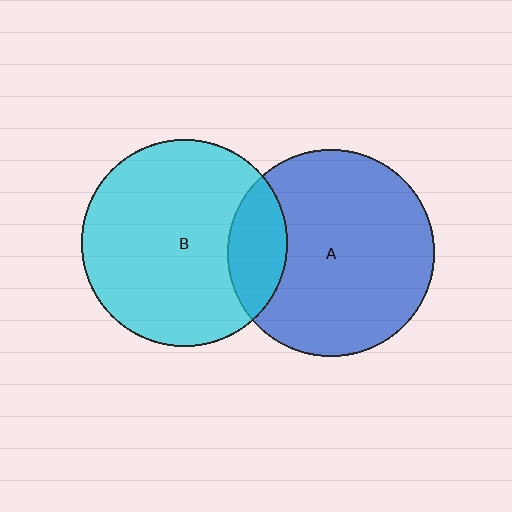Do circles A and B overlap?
Yes.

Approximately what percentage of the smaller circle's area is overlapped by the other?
Approximately 20%.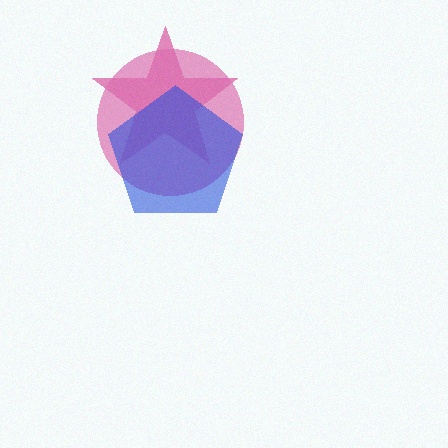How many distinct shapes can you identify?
There are 3 distinct shapes: a magenta star, a pink circle, a blue pentagon.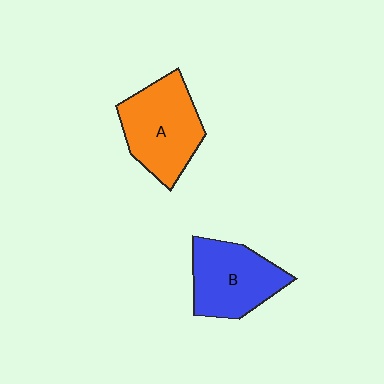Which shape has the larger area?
Shape A (orange).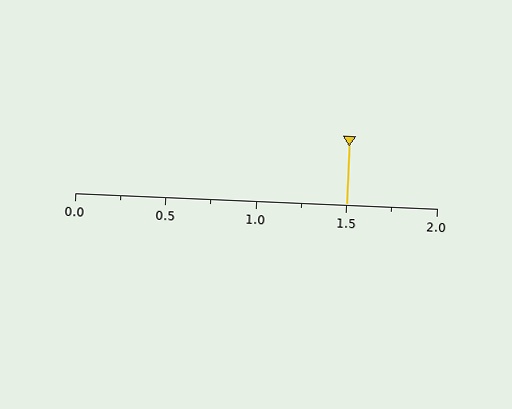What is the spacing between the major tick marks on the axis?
The major ticks are spaced 0.5 apart.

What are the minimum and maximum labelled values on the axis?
The axis runs from 0.0 to 2.0.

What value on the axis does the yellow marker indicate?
The marker indicates approximately 1.5.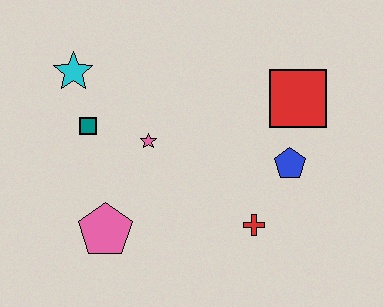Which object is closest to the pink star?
The teal square is closest to the pink star.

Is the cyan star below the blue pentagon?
No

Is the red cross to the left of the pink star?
No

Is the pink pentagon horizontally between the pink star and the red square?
No